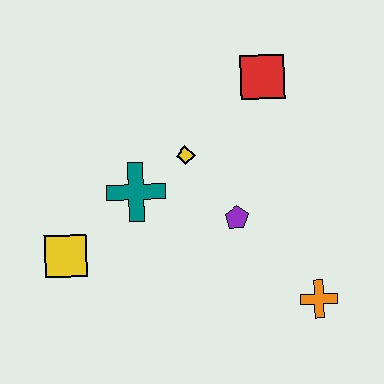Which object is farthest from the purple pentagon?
The yellow square is farthest from the purple pentagon.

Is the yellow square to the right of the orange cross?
No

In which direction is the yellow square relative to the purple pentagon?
The yellow square is to the left of the purple pentagon.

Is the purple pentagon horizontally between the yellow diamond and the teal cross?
No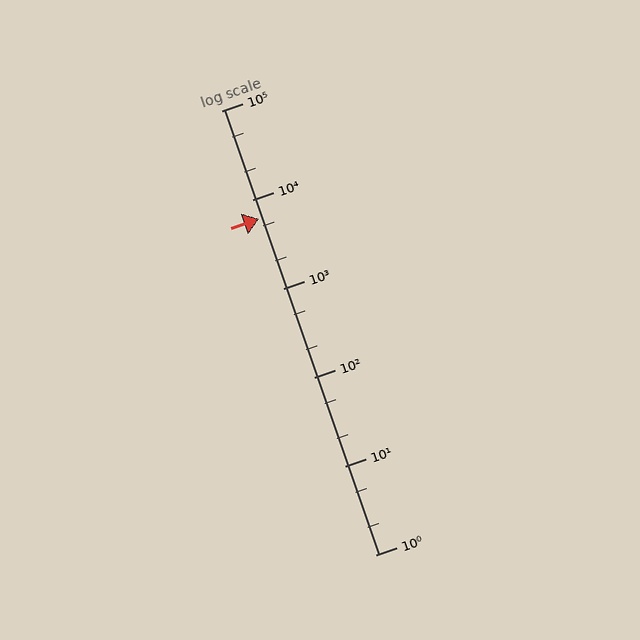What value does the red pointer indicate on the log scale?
The pointer indicates approximately 6100.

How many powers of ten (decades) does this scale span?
The scale spans 5 decades, from 1 to 100000.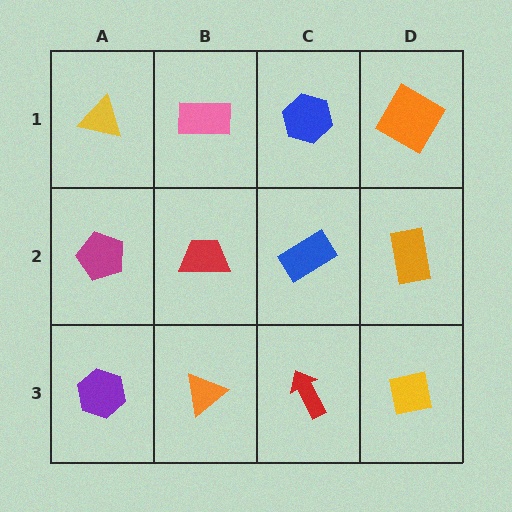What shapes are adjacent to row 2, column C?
A blue hexagon (row 1, column C), a red arrow (row 3, column C), a red trapezoid (row 2, column B), an orange rectangle (row 2, column D).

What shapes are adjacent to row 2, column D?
An orange square (row 1, column D), a yellow square (row 3, column D), a blue rectangle (row 2, column C).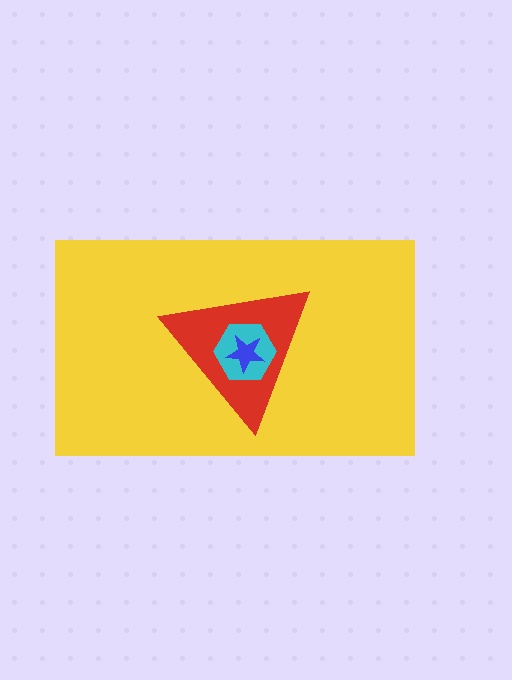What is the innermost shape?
The blue star.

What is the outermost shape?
The yellow rectangle.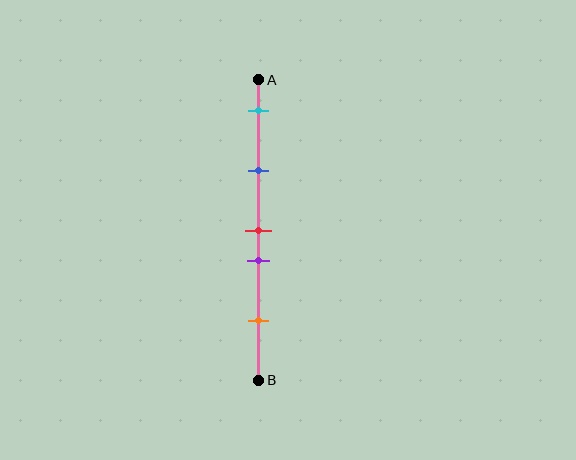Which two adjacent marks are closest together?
The red and purple marks are the closest adjacent pair.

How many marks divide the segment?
There are 5 marks dividing the segment.